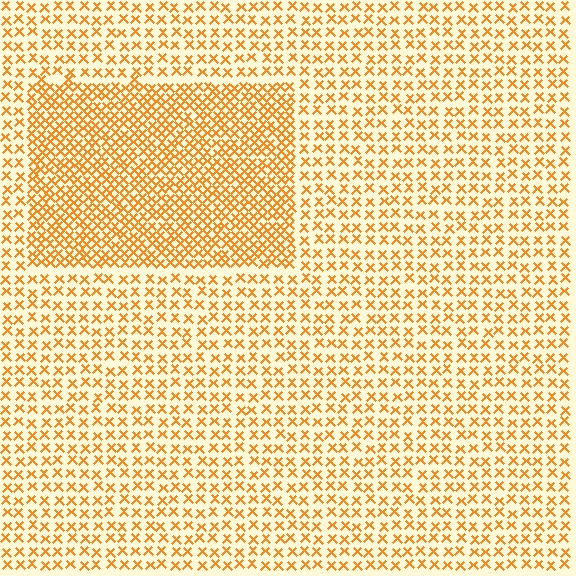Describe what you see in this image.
The image contains small orange elements arranged at two different densities. A rectangle-shaped region is visible where the elements are more densely packed than the surrounding area.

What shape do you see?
I see a rectangle.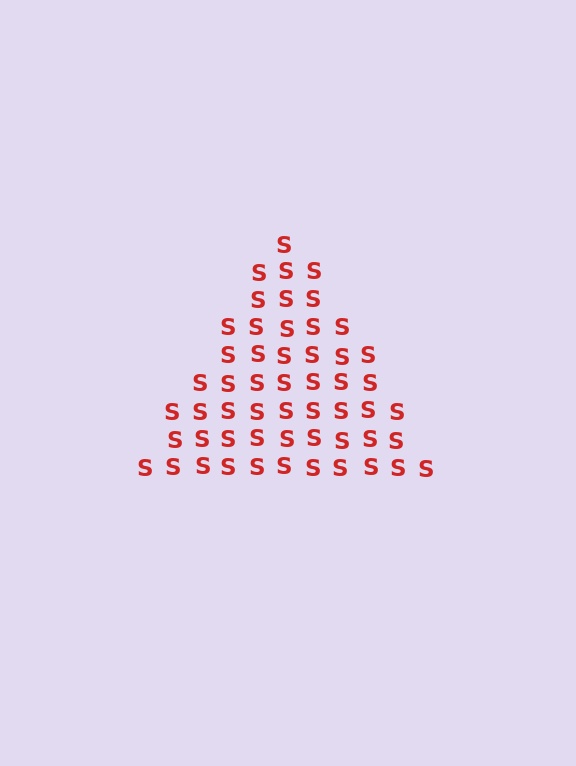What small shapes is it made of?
It is made of small letter S's.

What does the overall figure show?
The overall figure shows a triangle.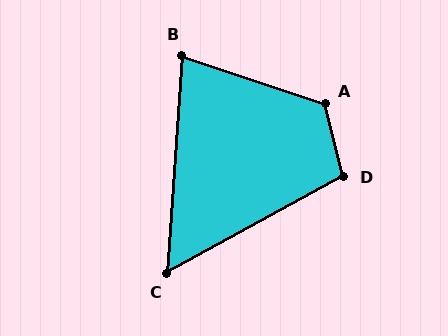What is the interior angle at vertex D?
Approximately 104 degrees (obtuse).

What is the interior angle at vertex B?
Approximately 76 degrees (acute).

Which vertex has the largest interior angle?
A, at approximately 122 degrees.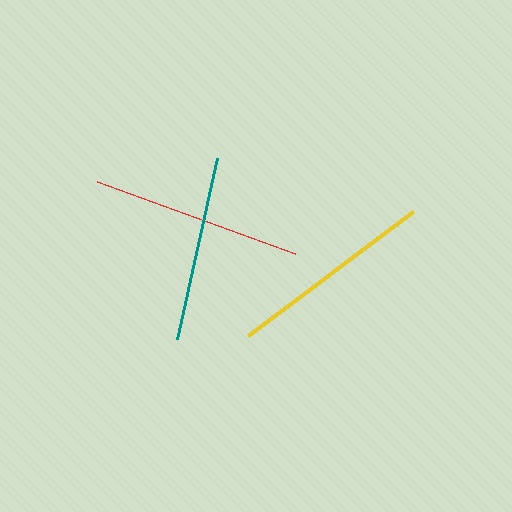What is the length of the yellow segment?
The yellow segment is approximately 206 pixels long.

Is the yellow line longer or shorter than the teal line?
The yellow line is longer than the teal line.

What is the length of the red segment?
The red segment is approximately 211 pixels long.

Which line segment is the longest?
The red line is the longest at approximately 211 pixels.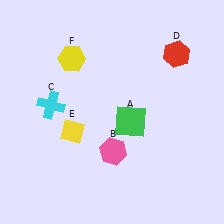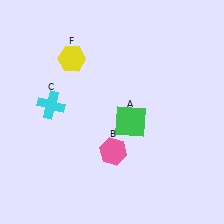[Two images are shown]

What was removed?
The red hexagon (D), the yellow diamond (E) were removed in Image 2.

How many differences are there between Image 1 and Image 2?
There are 2 differences between the two images.